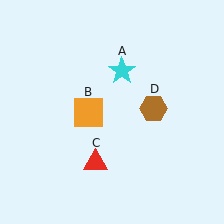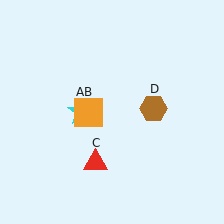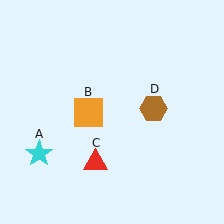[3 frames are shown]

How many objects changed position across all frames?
1 object changed position: cyan star (object A).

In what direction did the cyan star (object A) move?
The cyan star (object A) moved down and to the left.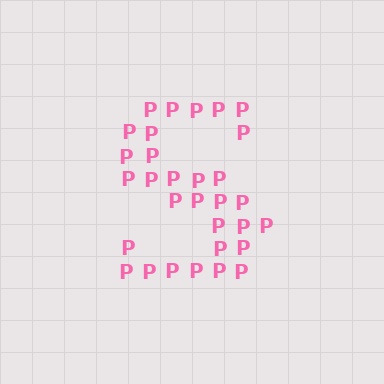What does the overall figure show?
The overall figure shows the letter S.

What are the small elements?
The small elements are letter P's.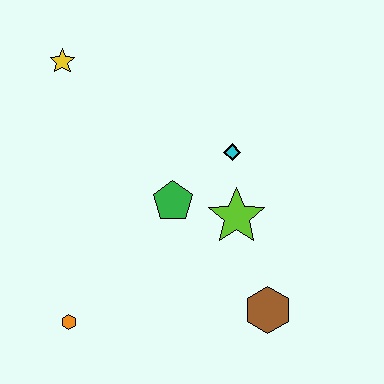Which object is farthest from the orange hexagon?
The yellow star is farthest from the orange hexagon.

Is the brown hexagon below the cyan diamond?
Yes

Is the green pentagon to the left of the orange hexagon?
No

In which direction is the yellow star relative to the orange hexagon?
The yellow star is above the orange hexagon.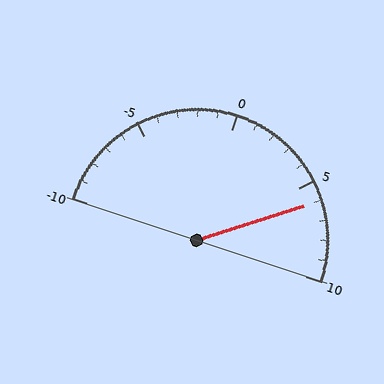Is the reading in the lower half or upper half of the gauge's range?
The reading is in the upper half of the range (-10 to 10).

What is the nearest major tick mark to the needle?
The nearest major tick mark is 5.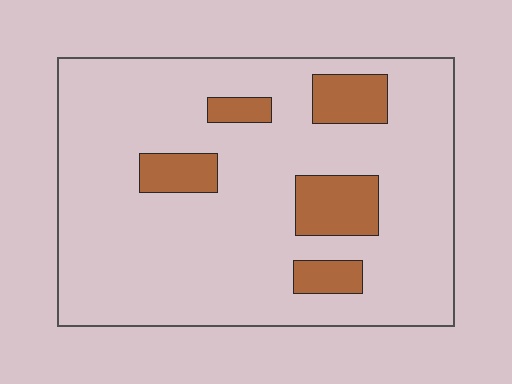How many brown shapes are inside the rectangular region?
5.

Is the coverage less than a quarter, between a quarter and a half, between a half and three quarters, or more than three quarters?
Less than a quarter.